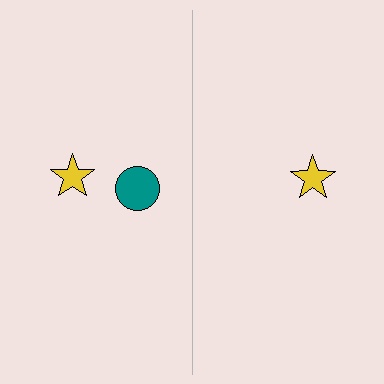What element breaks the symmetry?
A teal circle is missing from the right side.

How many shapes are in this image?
There are 3 shapes in this image.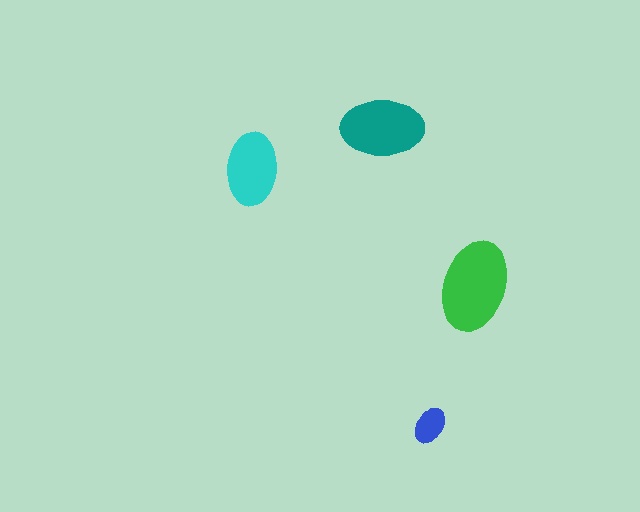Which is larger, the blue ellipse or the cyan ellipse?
The cyan one.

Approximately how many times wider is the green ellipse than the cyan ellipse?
About 1.5 times wider.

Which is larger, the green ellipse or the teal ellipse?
The green one.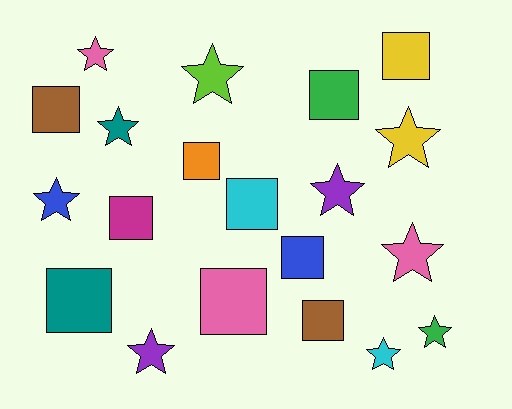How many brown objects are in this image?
There are 2 brown objects.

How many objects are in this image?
There are 20 objects.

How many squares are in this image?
There are 10 squares.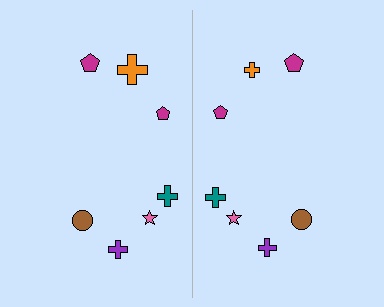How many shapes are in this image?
There are 14 shapes in this image.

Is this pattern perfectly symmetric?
No, the pattern is not perfectly symmetric. The orange cross on the right side has a different size than its mirror counterpart.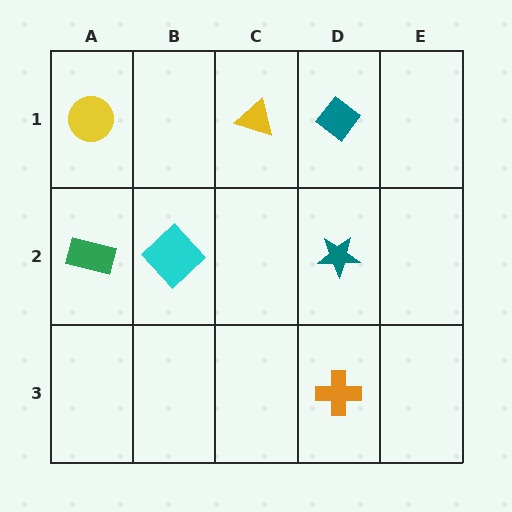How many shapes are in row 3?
1 shape.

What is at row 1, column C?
A yellow triangle.